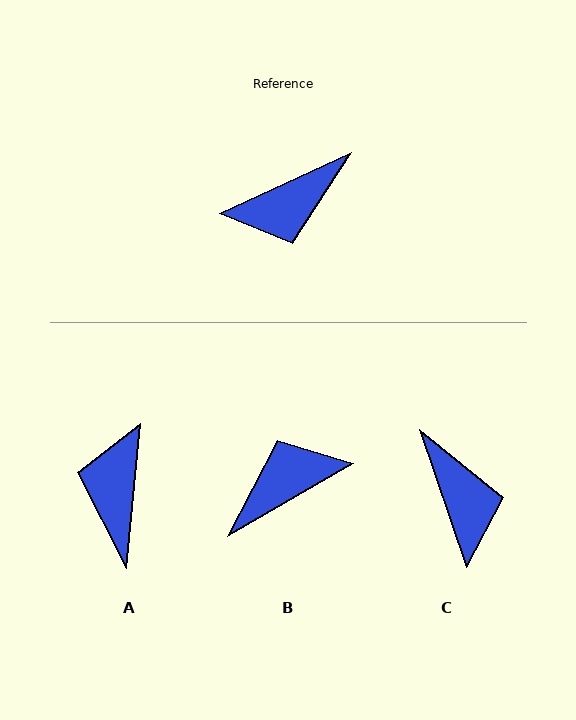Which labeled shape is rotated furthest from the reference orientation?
B, about 174 degrees away.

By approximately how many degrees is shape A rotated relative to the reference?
Approximately 120 degrees clockwise.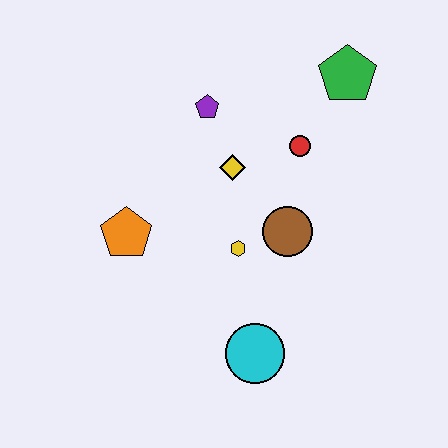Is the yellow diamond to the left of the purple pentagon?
No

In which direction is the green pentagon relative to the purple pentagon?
The green pentagon is to the right of the purple pentagon.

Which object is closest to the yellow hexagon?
The brown circle is closest to the yellow hexagon.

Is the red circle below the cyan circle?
No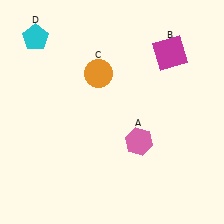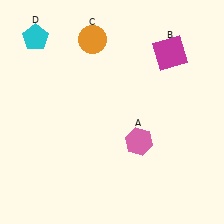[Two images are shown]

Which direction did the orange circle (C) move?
The orange circle (C) moved up.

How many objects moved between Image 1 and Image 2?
1 object moved between the two images.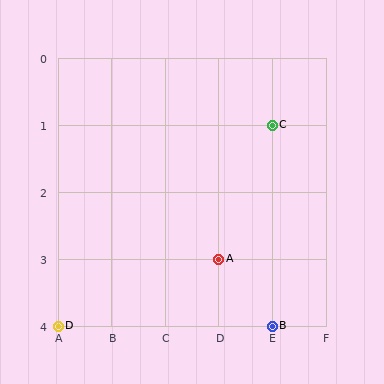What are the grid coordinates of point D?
Point D is at grid coordinates (A, 4).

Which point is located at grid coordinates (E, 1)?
Point C is at (E, 1).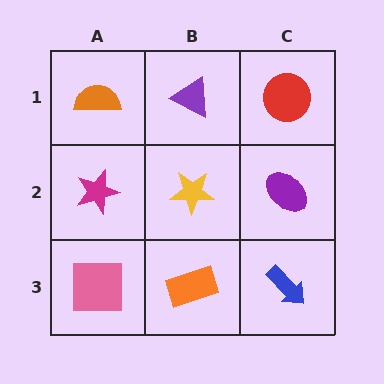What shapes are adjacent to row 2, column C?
A red circle (row 1, column C), a blue arrow (row 3, column C), a yellow star (row 2, column B).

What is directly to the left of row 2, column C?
A yellow star.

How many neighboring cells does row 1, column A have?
2.